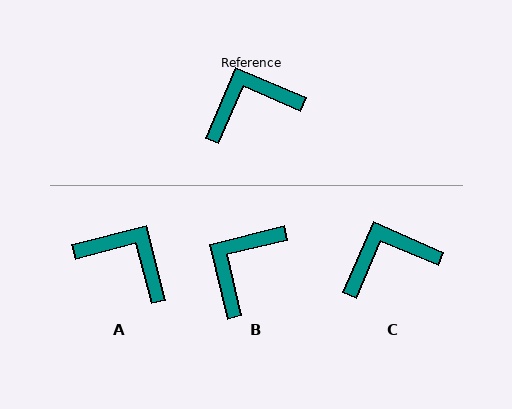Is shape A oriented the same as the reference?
No, it is off by about 52 degrees.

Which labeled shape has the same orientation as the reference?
C.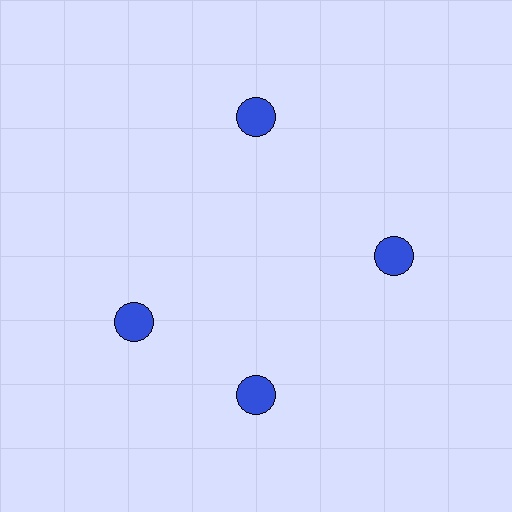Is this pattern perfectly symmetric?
No. The 4 blue circles are arranged in a ring, but one element near the 9 o'clock position is rotated out of alignment along the ring, breaking the 4-fold rotational symmetry.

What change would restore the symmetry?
The symmetry would be restored by rotating it back into even spacing with its neighbors so that all 4 circles sit at equal angles and equal distance from the center.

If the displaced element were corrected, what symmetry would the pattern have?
It would have 4-fold rotational symmetry — the pattern would map onto itself every 90 degrees.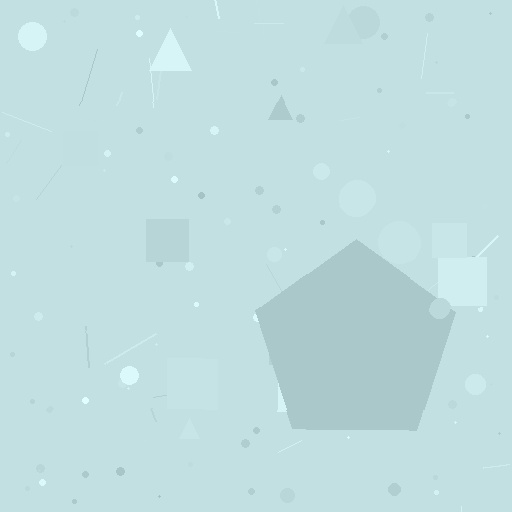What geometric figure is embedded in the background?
A pentagon is embedded in the background.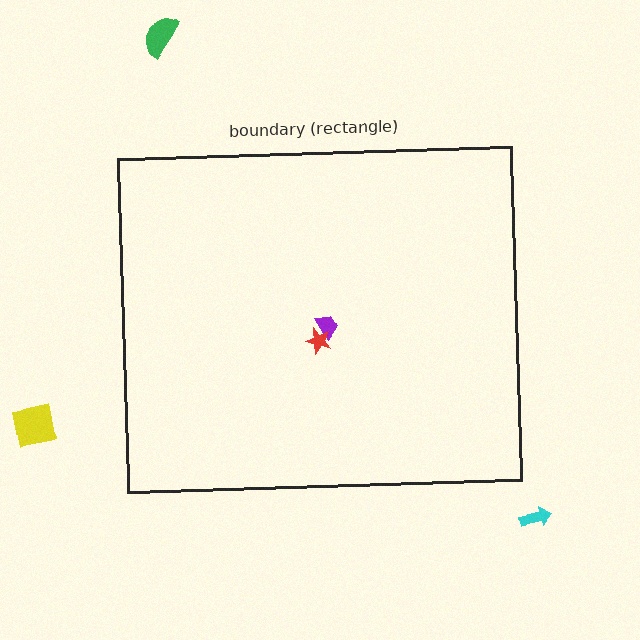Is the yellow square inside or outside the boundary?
Outside.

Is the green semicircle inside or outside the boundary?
Outside.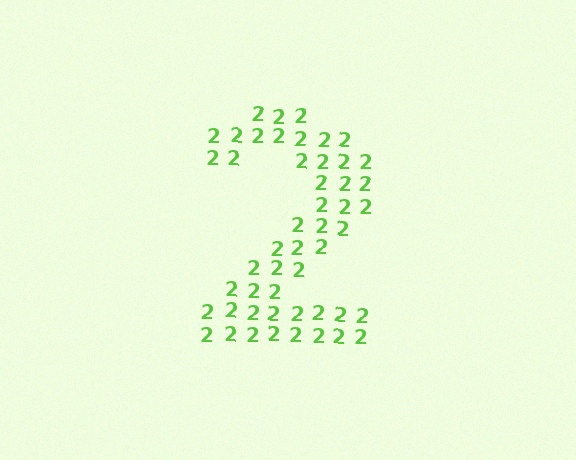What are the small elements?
The small elements are digit 2's.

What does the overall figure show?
The overall figure shows the digit 2.